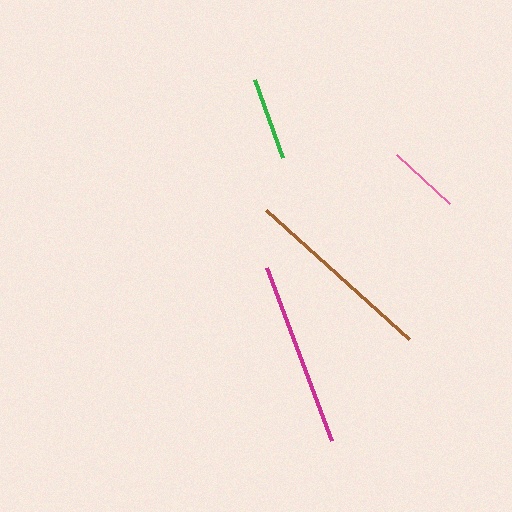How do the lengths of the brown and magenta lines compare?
The brown and magenta lines are approximately the same length.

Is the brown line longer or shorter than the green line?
The brown line is longer than the green line.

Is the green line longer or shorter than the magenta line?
The magenta line is longer than the green line.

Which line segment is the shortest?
The pink line is the shortest at approximately 72 pixels.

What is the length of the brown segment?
The brown segment is approximately 193 pixels long.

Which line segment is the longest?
The brown line is the longest at approximately 193 pixels.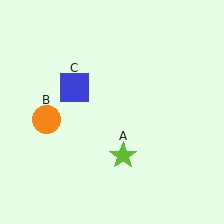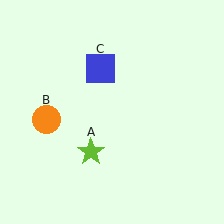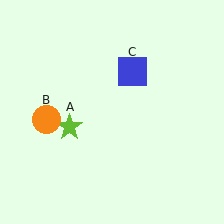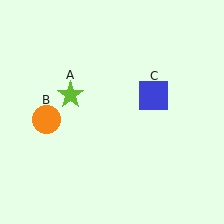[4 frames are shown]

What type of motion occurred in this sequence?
The lime star (object A), blue square (object C) rotated clockwise around the center of the scene.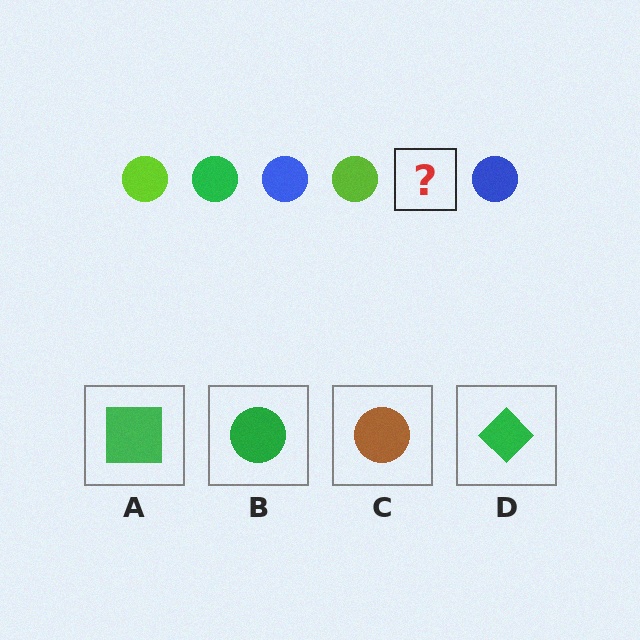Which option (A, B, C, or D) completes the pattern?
B.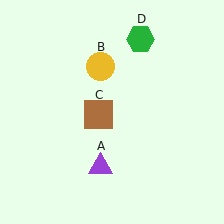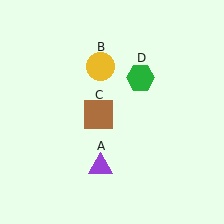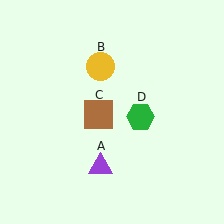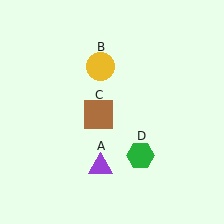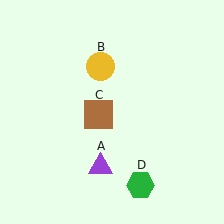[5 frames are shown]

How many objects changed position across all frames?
1 object changed position: green hexagon (object D).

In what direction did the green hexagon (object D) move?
The green hexagon (object D) moved down.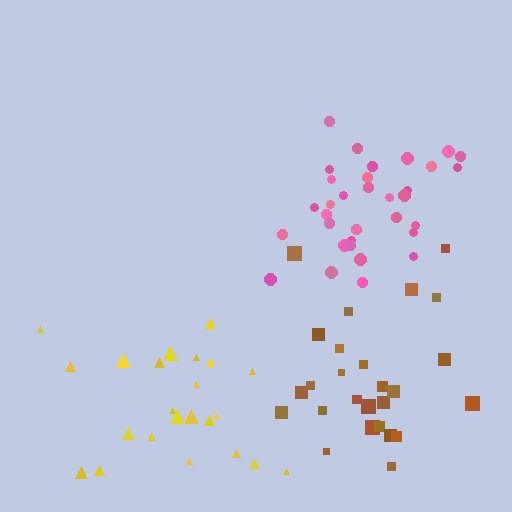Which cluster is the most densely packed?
Pink.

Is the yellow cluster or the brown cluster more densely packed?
Brown.